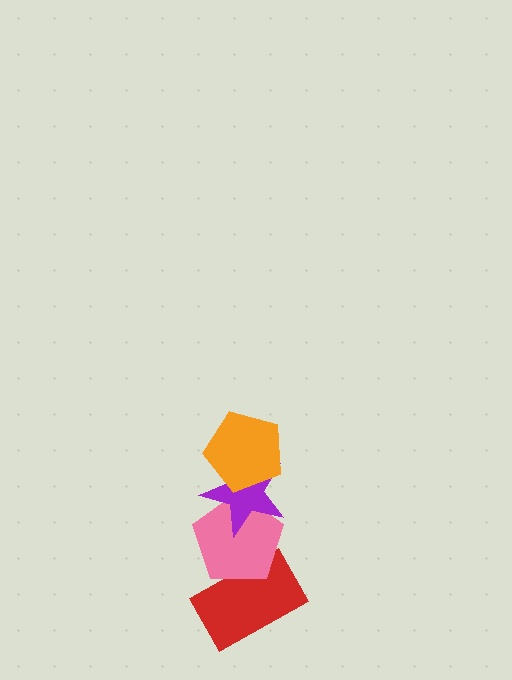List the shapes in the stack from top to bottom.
From top to bottom: the orange pentagon, the purple star, the pink pentagon, the red rectangle.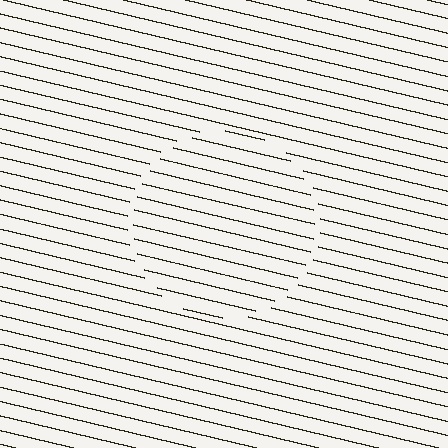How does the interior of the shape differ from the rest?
The interior of the shape contains the same grating, shifted by half a period — the contour is defined by the phase discontinuity where line-ends from the inner and outer gratings abut.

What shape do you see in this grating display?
An illusory circle. The interior of the shape contains the same grating, shifted by half a period — the contour is defined by the phase discontinuity where line-ends from the inner and outer gratings abut.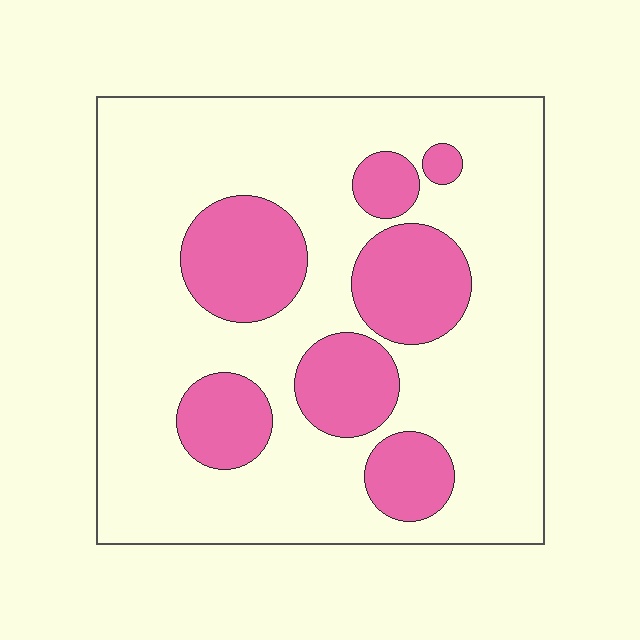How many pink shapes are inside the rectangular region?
7.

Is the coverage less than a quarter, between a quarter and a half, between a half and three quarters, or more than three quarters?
Between a quarter and a half.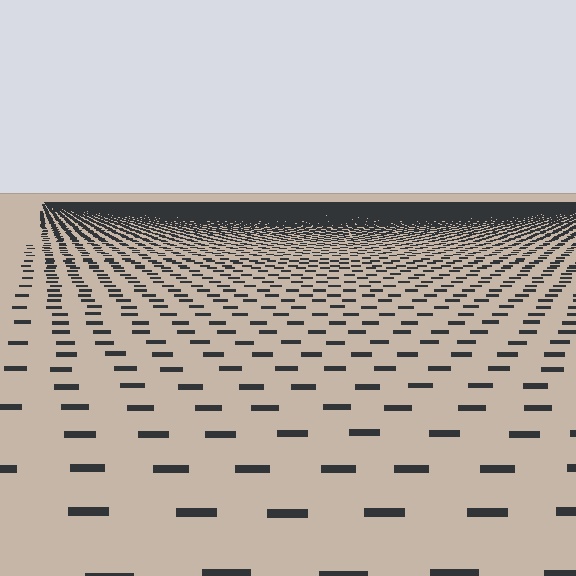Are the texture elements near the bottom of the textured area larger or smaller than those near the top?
Larger. Near the bottom, elements are closer to the viewer and appear at a bigger on-screen size.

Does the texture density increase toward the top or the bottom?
Density increases toward the top.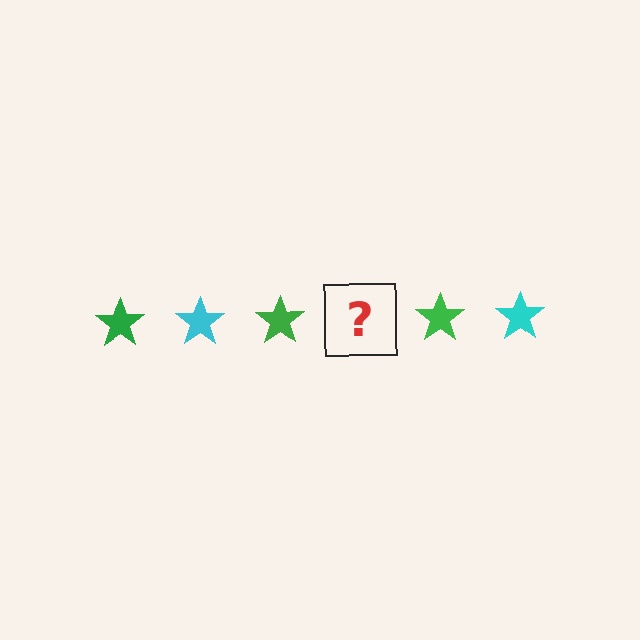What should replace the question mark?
The question mark should be replaced with a cyan star.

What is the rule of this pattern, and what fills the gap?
The rule is that the pattern cycles through green, cyan stars. The gap should be filled with a cyan star.